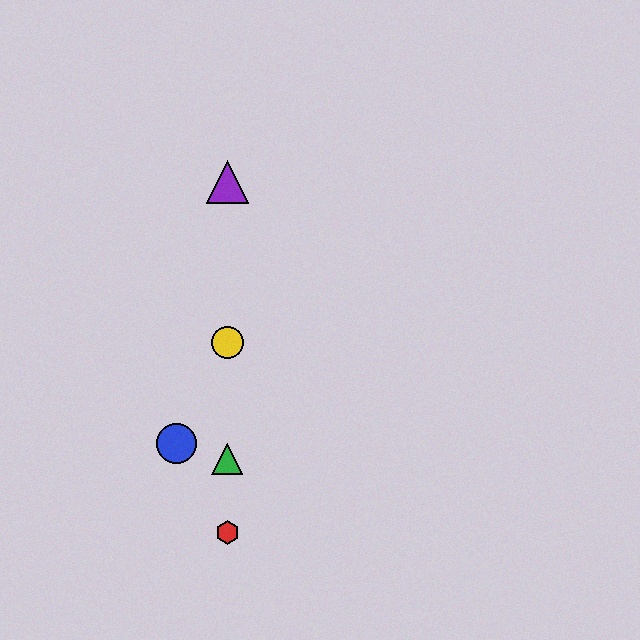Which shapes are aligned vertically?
The red hexagon, the green triangle, the yellow circle, the purple triangle are aligned vertically.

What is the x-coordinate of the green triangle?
The green triangle is at x≈227.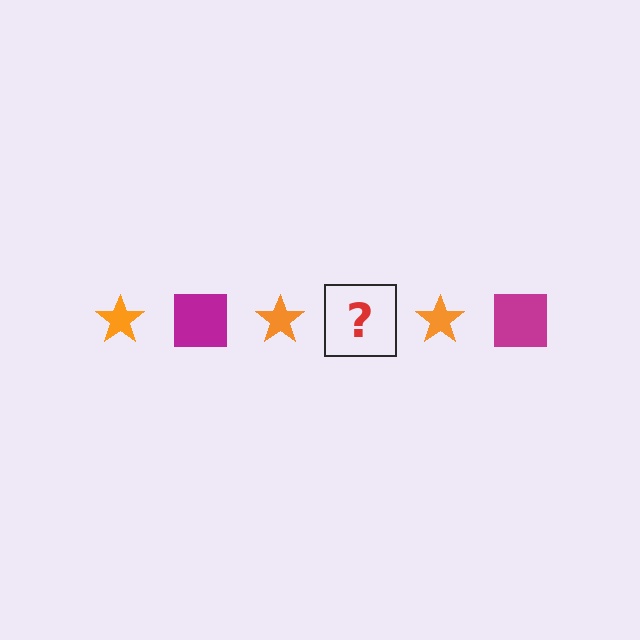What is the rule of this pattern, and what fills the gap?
The rule is that the pattern alternates between orange star and magenta square. The gap should be filled with a magenta square.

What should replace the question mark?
The question mark should be replaced with a magenta square.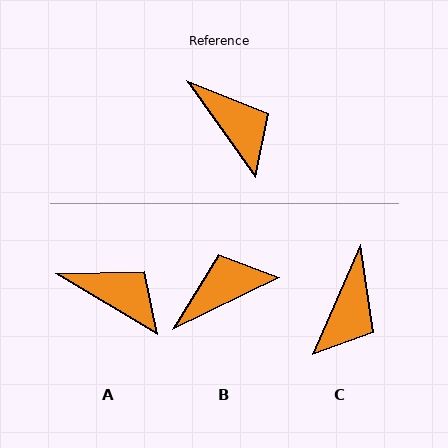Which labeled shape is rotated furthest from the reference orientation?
B, about 81 degrees away.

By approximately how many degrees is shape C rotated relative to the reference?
Approximately 59 degrees clockwise.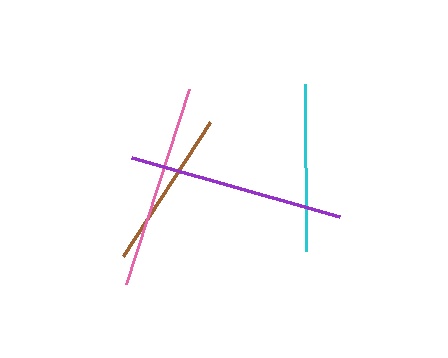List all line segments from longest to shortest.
From longest to shortest: purple, pink, cyan, brown.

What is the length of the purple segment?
The purple segment is approximately 216 pixels long.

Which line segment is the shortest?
The brown line is the shortest at approximately 160 pixels.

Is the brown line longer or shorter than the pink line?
The pink line is longer than the brown line.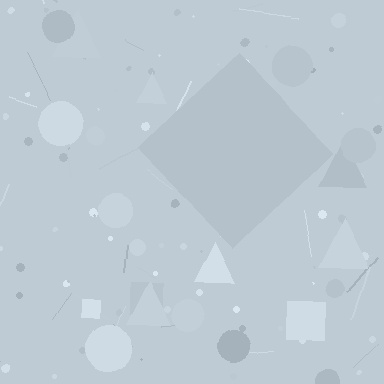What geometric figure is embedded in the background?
A diamond is embedded in the background.